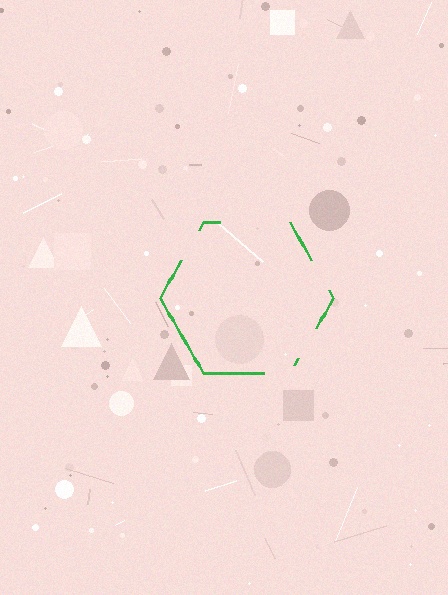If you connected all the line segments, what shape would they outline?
They would outline a hexagon.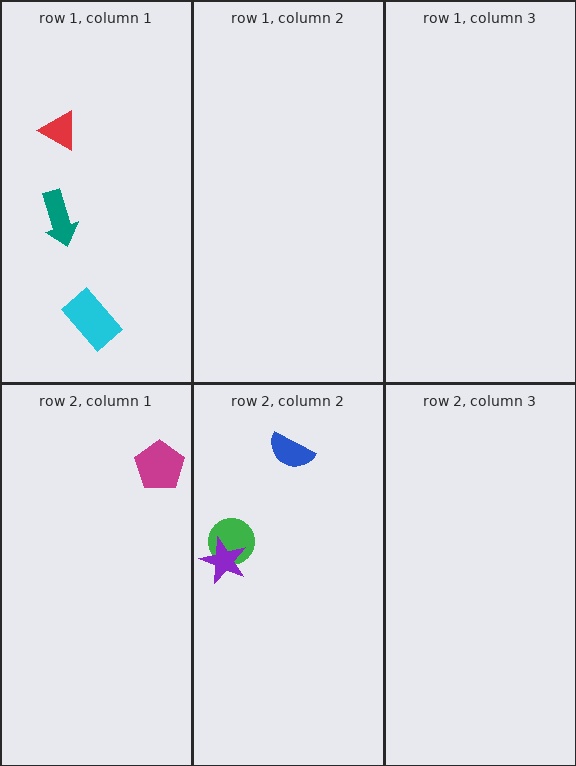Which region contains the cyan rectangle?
The row 1, column 1 region.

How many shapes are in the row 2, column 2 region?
3.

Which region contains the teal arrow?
The row 1, column 1 region.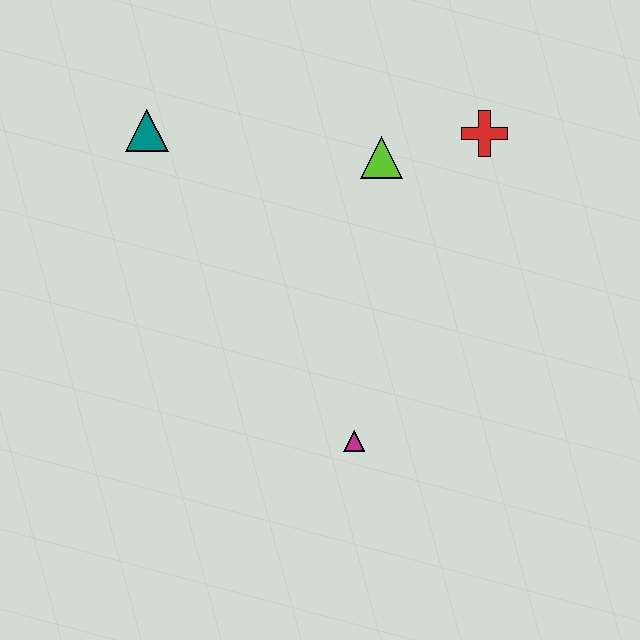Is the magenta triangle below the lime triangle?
Yes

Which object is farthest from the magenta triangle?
The teal triangle is farthest from the magenta triangle.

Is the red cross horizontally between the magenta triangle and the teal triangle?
No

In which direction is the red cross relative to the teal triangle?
The red cross is to the right of the teal triangle.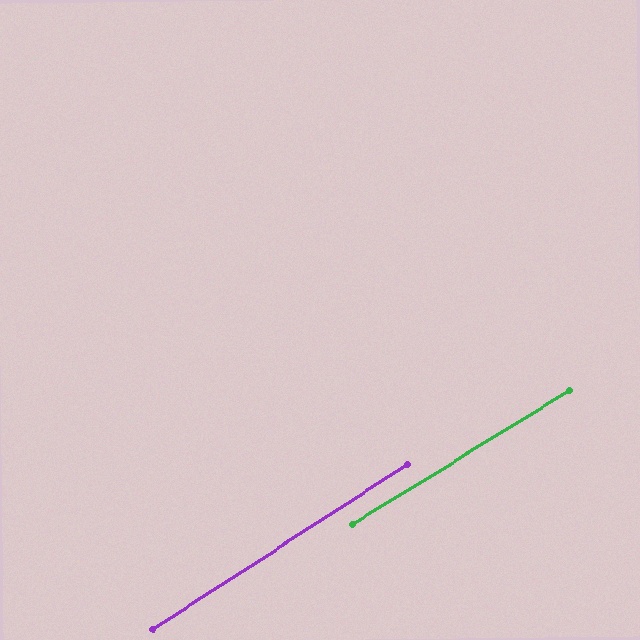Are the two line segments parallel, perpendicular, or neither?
Parallel — their directions differ by only 1.1°.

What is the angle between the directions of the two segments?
Approximately 1 degree.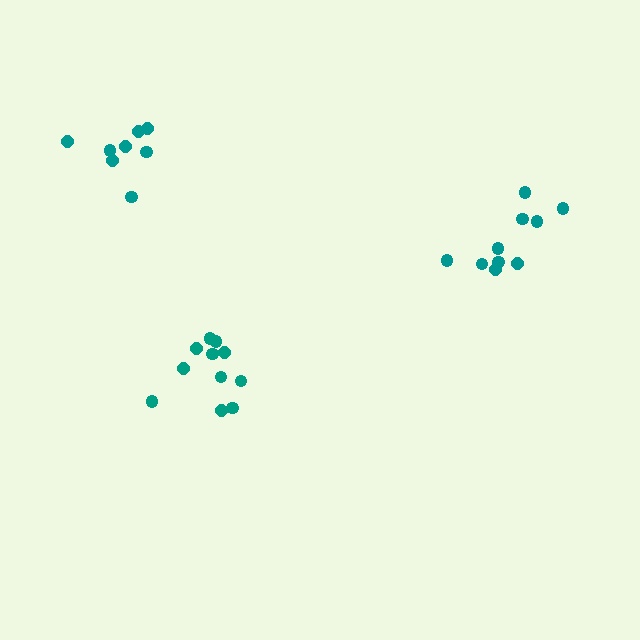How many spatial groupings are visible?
There are 3 spatial groupings.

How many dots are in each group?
Group 1: 11 dots, Group 2: 8 dots, Group 3: 10 dots (29 total).